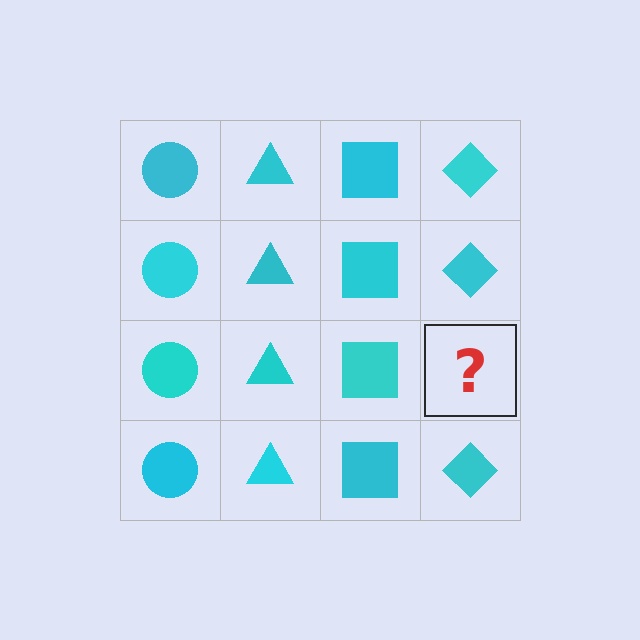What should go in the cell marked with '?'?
The missing cell should contain a cyan diamond.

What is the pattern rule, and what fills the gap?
The rule is that each column has a consistent shape. The gap should be filled with a cyan diamond.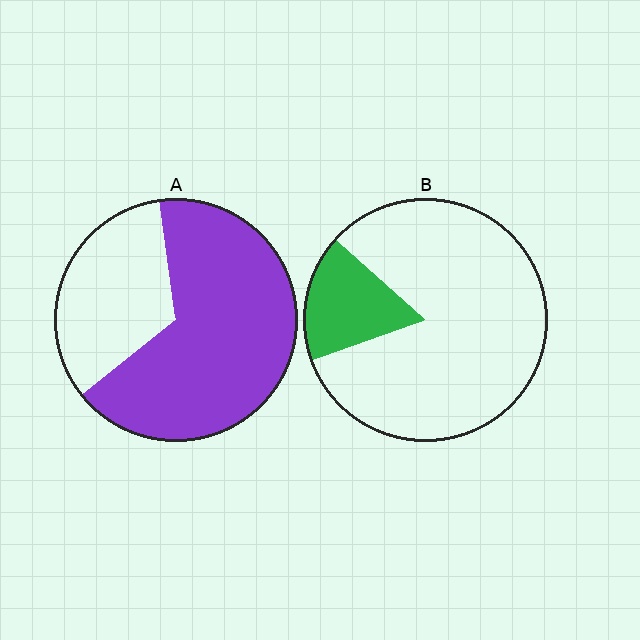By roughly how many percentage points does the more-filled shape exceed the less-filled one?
By roughly 50 percentage points (A over B).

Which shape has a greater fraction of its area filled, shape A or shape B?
Shape A.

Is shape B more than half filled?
No.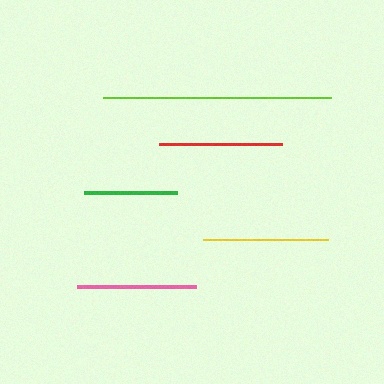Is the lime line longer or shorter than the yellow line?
The lime line is longer than the yellow line.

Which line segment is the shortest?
The green line is the shortest at approximately 93 pixels.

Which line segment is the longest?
The lime line is the longest at approximately 229 pixels.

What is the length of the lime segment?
The lime segment is approximately 229 pixels long.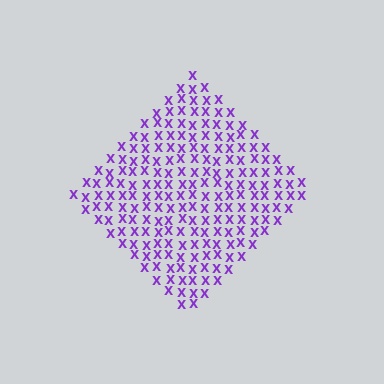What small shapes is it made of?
It is made of small letter X's.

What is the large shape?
The large shape is a diamond.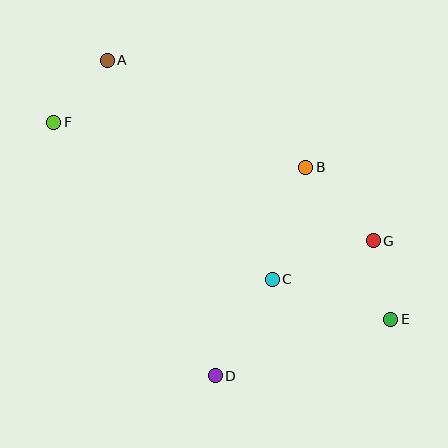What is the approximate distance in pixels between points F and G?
The distance between F and G is approximately 341 pixels.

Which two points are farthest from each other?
Points E and F are farthest from each other.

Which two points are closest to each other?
Points E and G are closest to each other.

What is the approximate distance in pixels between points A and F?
The distance between A and F is approximately 82 pixels.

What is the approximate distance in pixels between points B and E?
The distance between B and E is approximately 174 pixels.